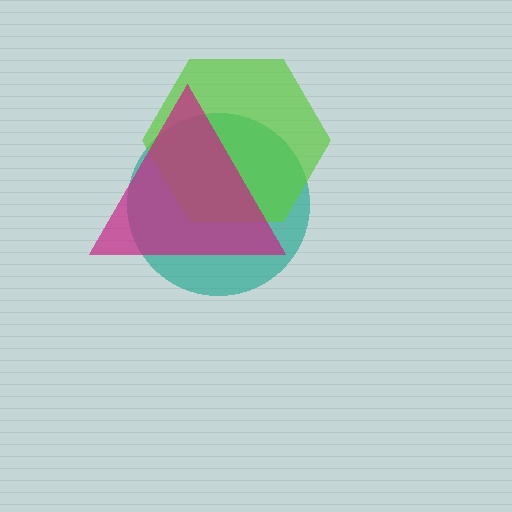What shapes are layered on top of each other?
The layered shapes are: a teal circle, a lime hexagon, a magenta triangle.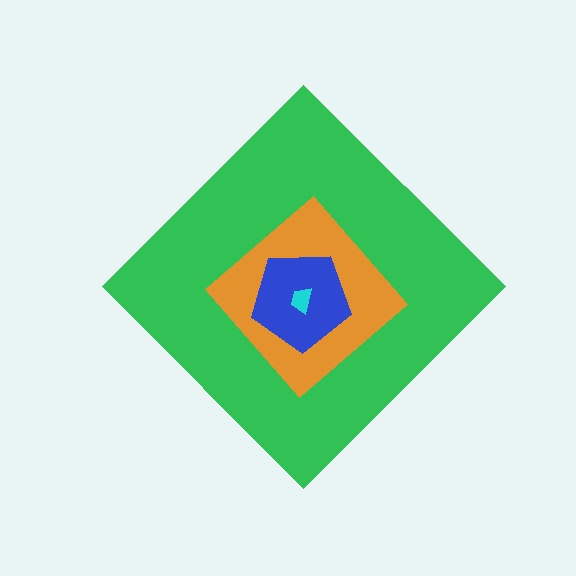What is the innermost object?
The cyan trapezoid.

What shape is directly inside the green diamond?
The orange diamond.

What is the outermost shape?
The green diamond.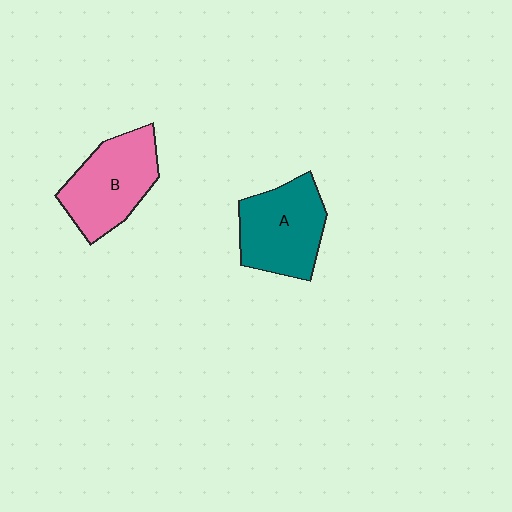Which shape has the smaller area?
Shape A (teal).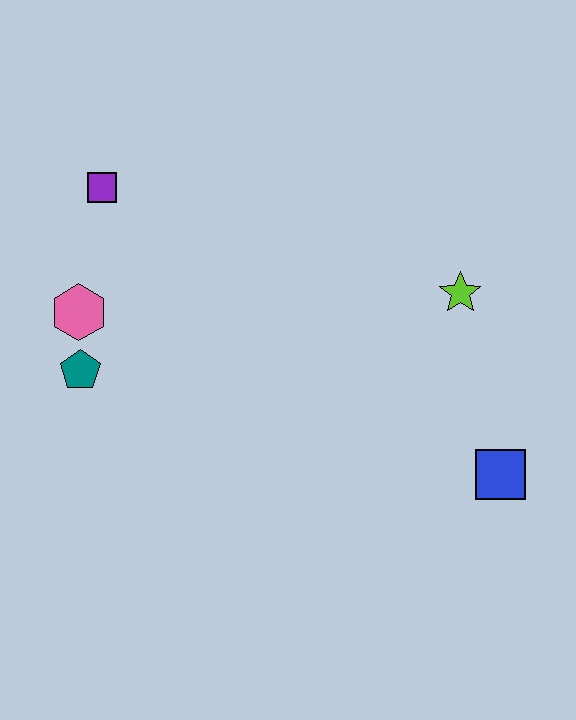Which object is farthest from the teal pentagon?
The blue square is farthest from the teal pentagon.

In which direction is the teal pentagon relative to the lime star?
The teal pentagon is to the left of the lime star.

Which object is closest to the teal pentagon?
The pink hexagon is closest to the teal pentagon.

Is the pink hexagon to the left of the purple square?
Yes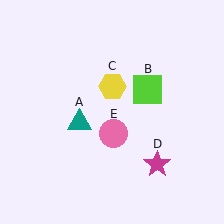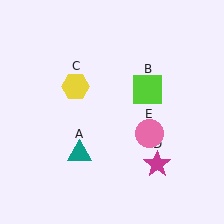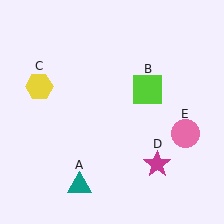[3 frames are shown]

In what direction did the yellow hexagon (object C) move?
The yellow hexagon (object C) moved left.